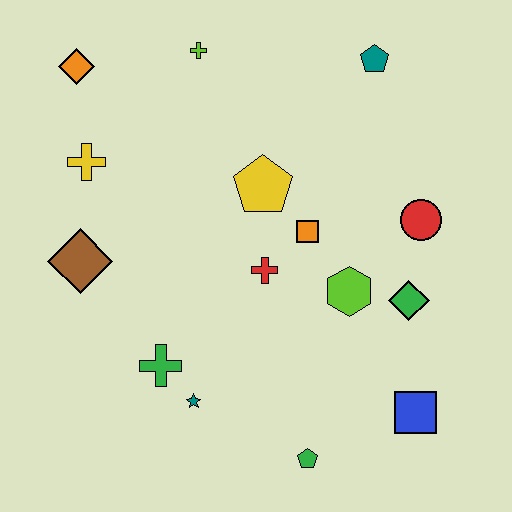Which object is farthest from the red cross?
The orange diamond is farthest from the red cross.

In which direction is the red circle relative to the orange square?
The red circle is to the right of the orange square.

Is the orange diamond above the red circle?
Yes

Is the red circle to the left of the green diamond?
No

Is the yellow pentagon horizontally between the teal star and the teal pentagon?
Yes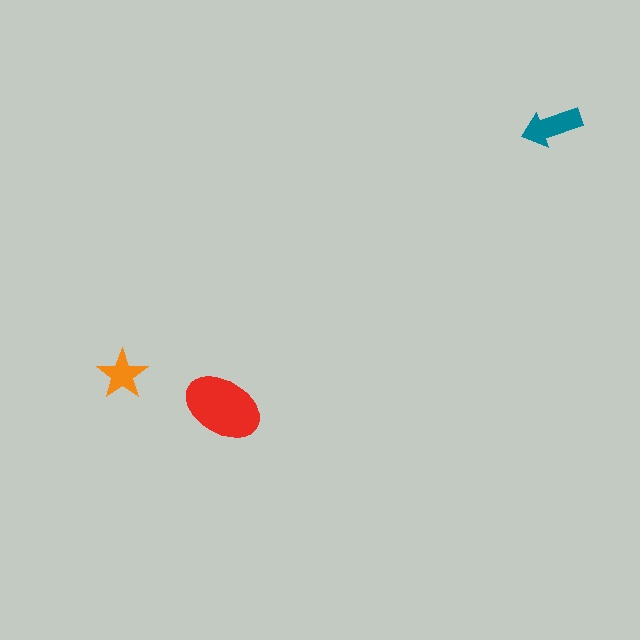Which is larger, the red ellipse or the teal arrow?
The red ellipse.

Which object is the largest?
The red ellipse.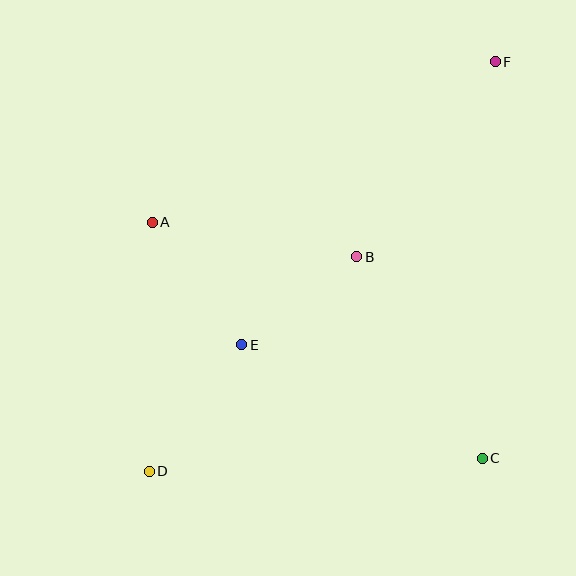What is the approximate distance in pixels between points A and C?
The distance between A and C is approximately 406 pixels.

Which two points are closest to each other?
Points B and E are closest to each other.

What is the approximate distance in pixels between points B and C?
The distance between B and C is approximately 238 pixels.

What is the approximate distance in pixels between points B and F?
The distance between B and F is approximately 239 pixels.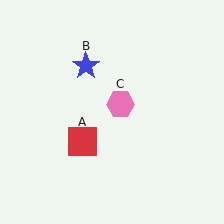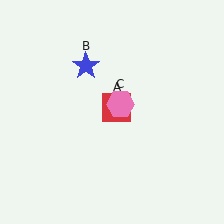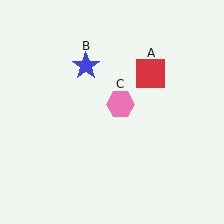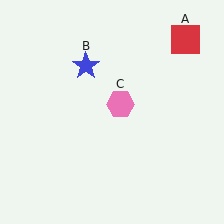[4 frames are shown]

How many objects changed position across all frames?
1 object changed position: red square (object A).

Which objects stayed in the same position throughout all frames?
Blue star (object B) and pink hexagon (object C) remained stationary.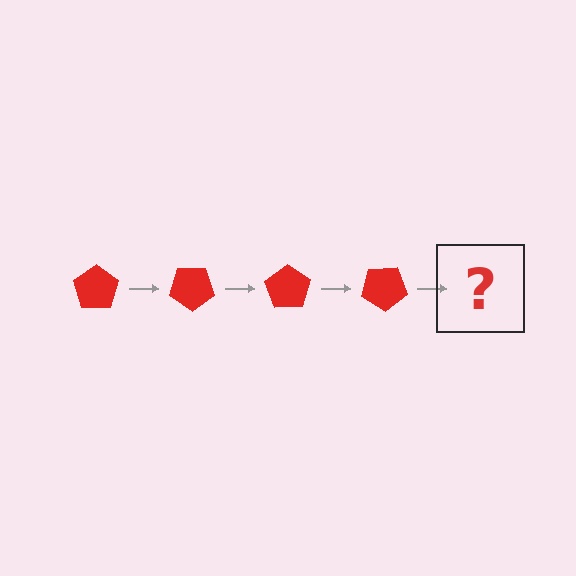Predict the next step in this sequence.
The next step is a red pentagon rotated 140 degrees.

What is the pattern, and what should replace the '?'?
The pattern is that the pentagon rotates 35 degrees each step. The '?' should be a red pentagon rotated 140 degrees.